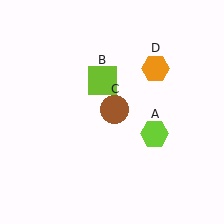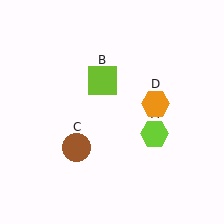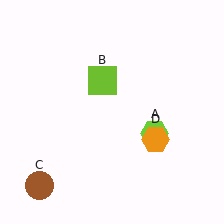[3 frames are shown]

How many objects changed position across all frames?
2 objects changed position: brown circle (object C), orange hexagon (object D).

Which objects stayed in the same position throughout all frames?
Lime hexagon (object A) and lime square (object B) remained stationary.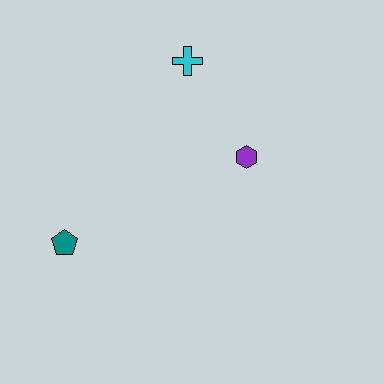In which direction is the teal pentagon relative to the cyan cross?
The teal pentagon is below the cyan cross.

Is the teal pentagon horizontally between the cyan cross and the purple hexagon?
No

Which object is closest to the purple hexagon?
The cyan cross is closest to the purple hexagon.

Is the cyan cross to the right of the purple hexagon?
No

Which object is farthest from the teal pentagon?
The cyan cross is farthest from the teal pentagon.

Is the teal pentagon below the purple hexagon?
Yes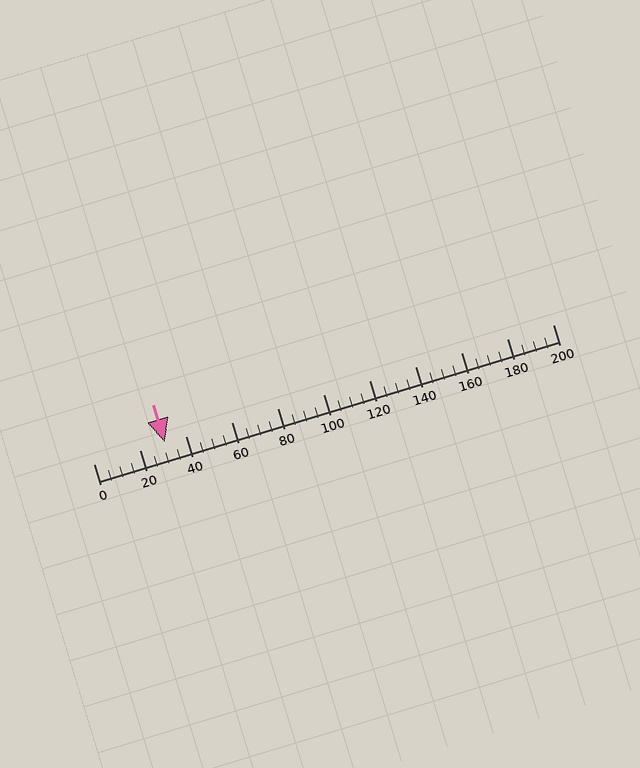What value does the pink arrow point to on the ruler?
The pink arrow points to approximately 31.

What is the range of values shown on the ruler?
The ruler shows values from 0 to 200.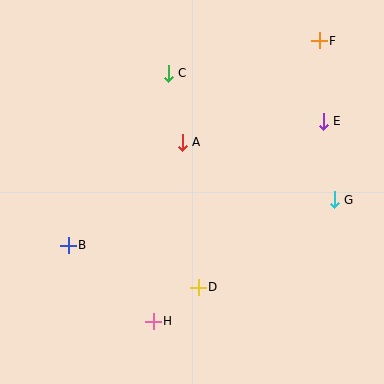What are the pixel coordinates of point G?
Point G is at (334, 200).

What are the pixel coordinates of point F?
Point F is at (319, 41).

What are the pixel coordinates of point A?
Point A is at (182, 142).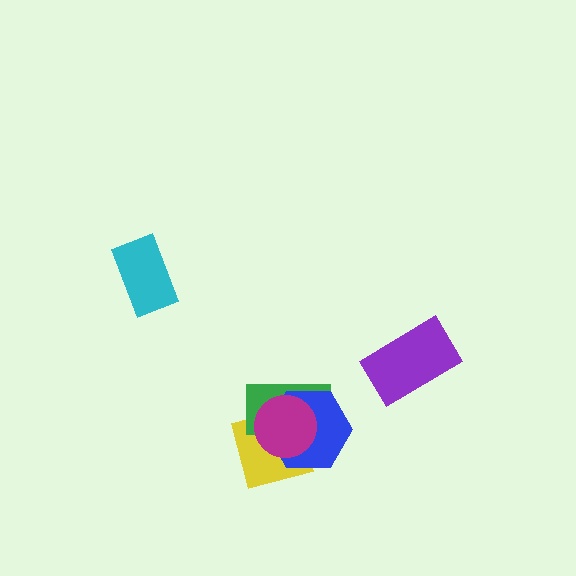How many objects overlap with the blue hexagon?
3 objects overlap with the blue hexagon.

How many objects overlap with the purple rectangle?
0 objects overlap with the purple rectangle.